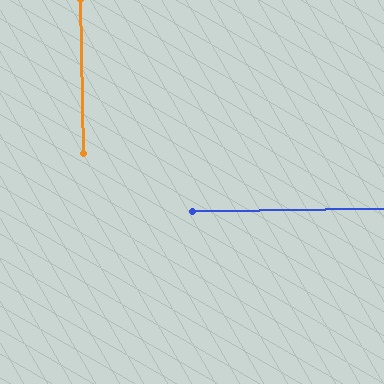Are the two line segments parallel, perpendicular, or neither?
Perpendicular — they meet at approximately 90°.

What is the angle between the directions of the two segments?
Approximately 90 degrees.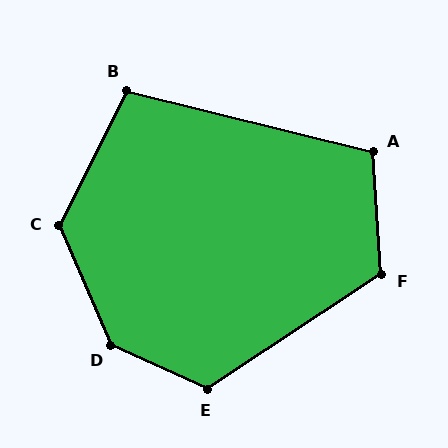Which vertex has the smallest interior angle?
B, at approximately 103 degrees.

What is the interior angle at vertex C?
Approximately 130 degrees (obtuse).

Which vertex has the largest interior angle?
D, at approximately 138 degrees.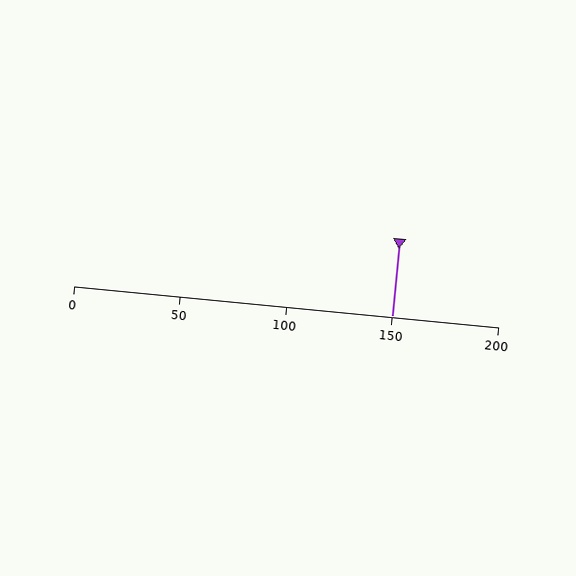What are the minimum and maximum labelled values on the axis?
The axis runs from 0 to 200.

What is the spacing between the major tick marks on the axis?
The major ticks are spaced 50 apart.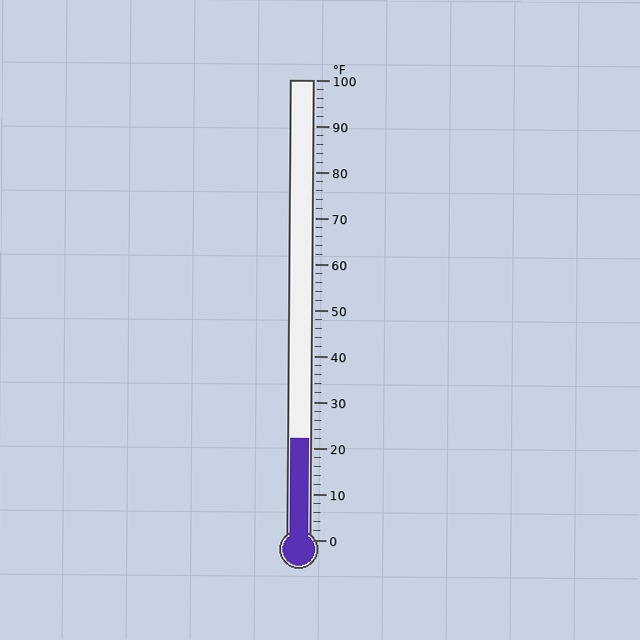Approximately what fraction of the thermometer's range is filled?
The thermometer is filled to approximately 20% of its range.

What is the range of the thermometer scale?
The thermometer scale ranges from 0°F to 100°F.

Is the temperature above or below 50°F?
The temperature is below 50°F.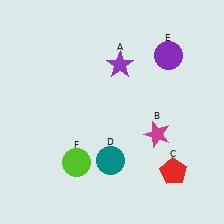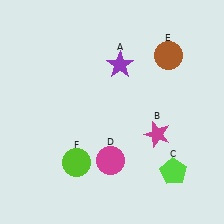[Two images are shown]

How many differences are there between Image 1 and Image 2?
There are 3 differences between the two images.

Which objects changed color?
C changed from red to lime. D changed from teal to magenta. E changed from purple to brown.